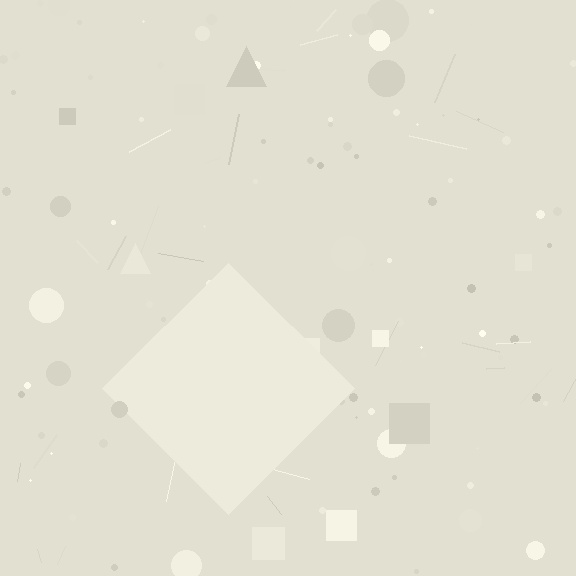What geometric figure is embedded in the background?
A diamond is embedded in the background.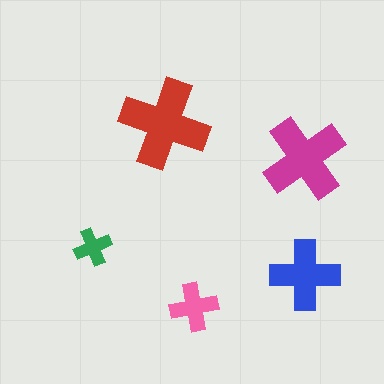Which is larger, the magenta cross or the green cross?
The magenta one.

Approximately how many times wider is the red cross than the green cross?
About 2.5 times wider.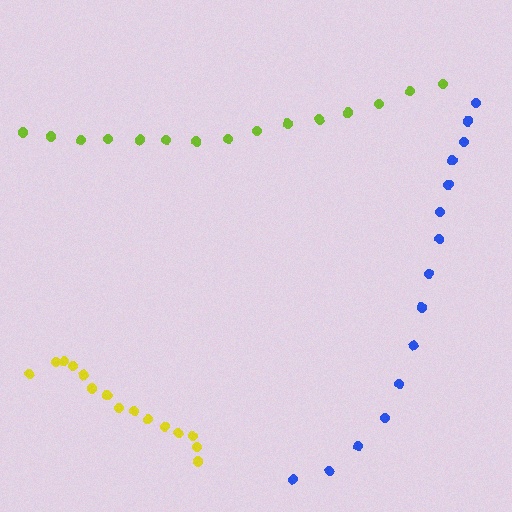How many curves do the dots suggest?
There are 3 distinct paths.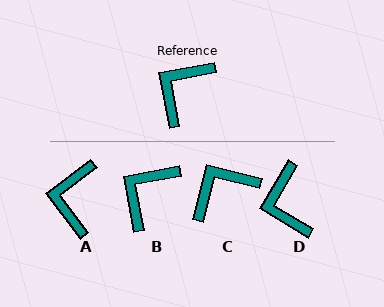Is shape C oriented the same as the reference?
No, it is off by about 25 degrees.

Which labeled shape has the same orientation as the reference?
B.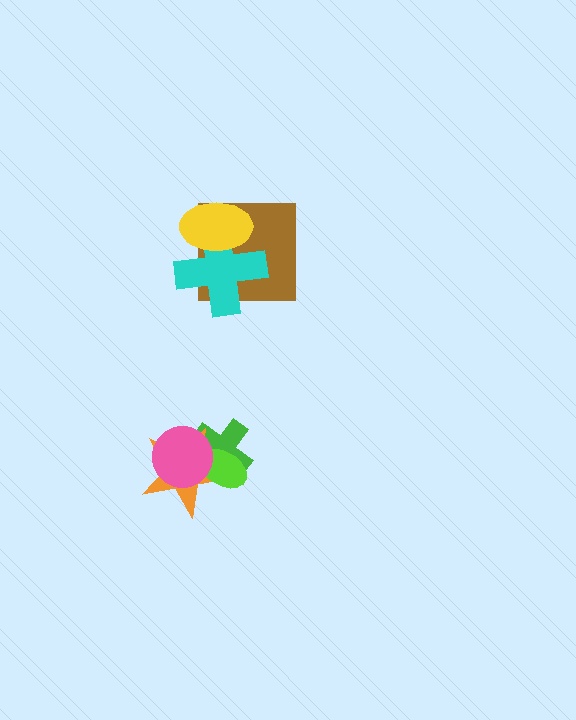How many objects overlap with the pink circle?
3 objects overlap with the pink circle.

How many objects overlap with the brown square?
2 objects overlap with the brown square.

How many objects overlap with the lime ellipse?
3 objects overlap with the lime ellipse.